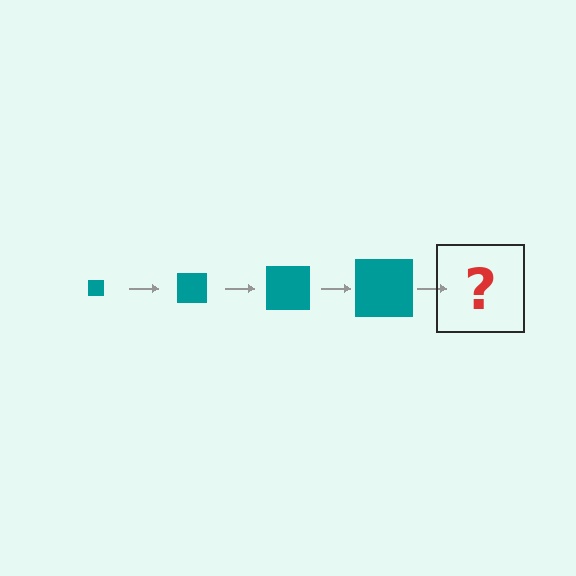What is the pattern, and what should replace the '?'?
The pattern is that the square gets progressively larger each step. The '?' should be a teal square, larger than the previous one.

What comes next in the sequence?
The next element should be a teal square, larger than the previous one.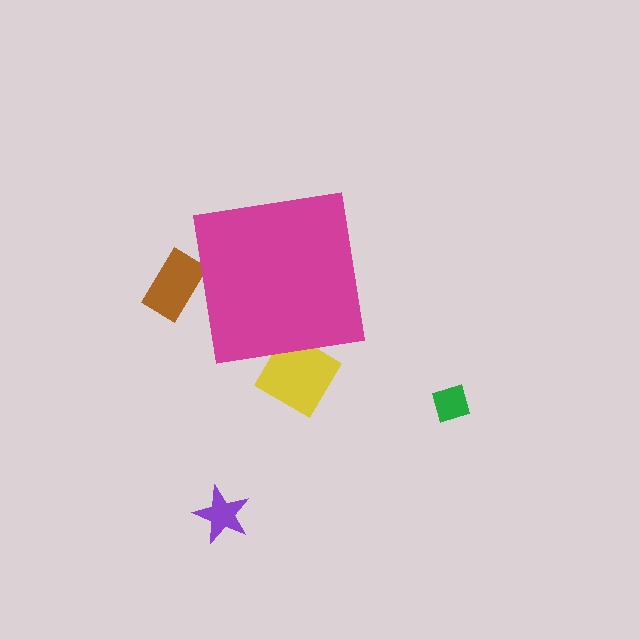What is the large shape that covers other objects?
A magenta square.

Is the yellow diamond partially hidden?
Yes, the yellow diamond is partially hidden behind the magenta square.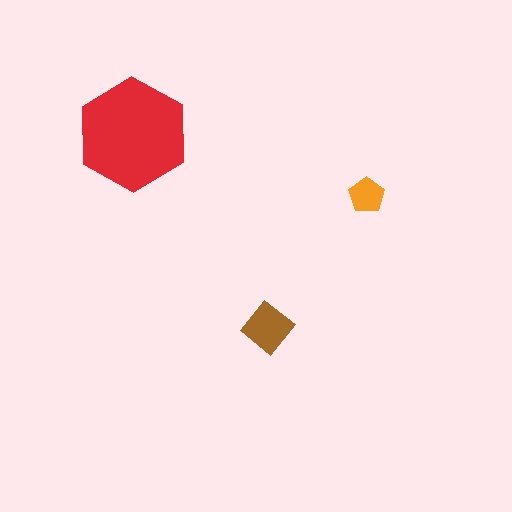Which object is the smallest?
The orange pentagon.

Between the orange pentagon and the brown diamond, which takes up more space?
The brown diamond.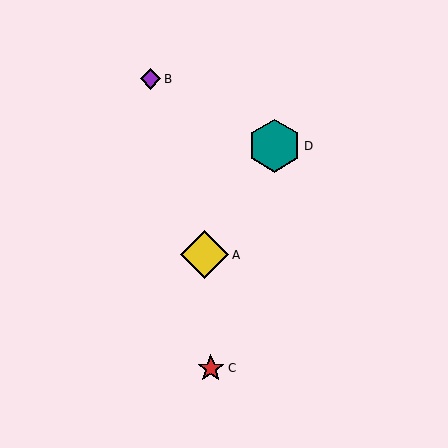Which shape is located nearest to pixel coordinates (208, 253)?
The yellow diamond (labeled A) at (205, 255) is nearest to that location.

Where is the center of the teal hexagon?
The center of the teal hexagon is at (274, 146).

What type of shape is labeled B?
Shape B is a purple diamond.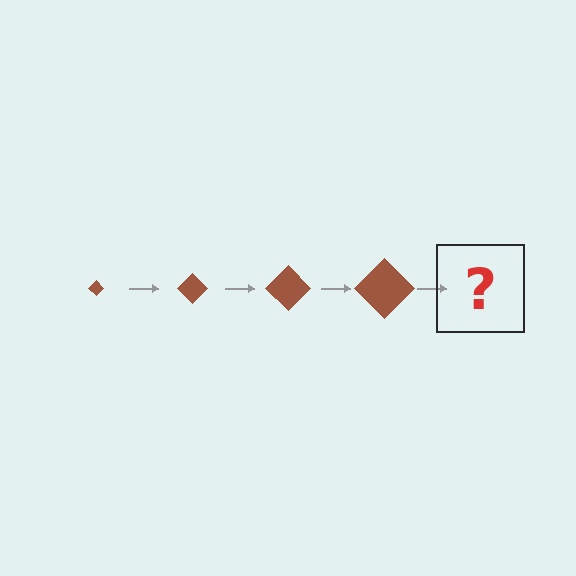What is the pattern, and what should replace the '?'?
The pattern is that the diamond gets progressively larger each step. The '?' should be a brown diamond, larger than the previous one.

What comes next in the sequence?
The next element should be a brown diamond, larger than the previous one.